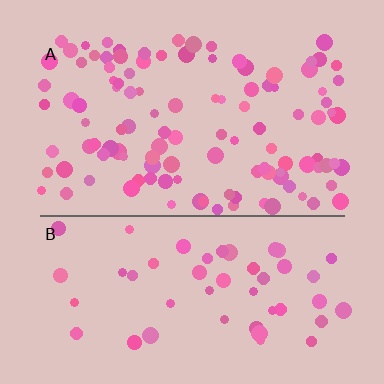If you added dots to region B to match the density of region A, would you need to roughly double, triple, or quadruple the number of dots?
Approximately double.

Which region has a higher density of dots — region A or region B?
A (the top).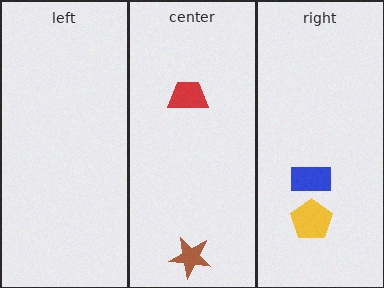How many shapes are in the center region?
2.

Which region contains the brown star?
The center region.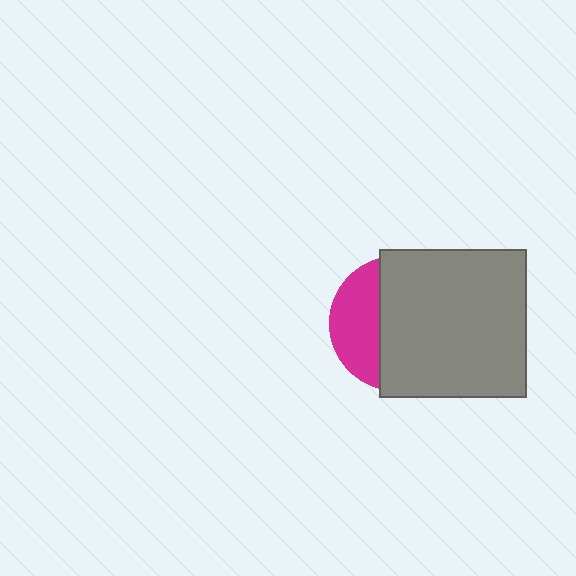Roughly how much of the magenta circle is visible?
A small part of it is visible (roughly 34%).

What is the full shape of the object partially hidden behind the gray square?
The partially hidden object is a magenta circle.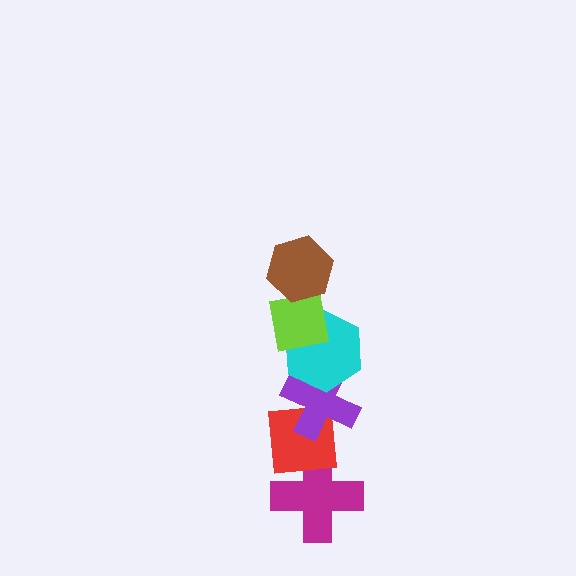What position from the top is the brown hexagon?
The brown hexagon is 1st from the top.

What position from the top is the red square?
The red square is 5th from the top.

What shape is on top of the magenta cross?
The red square is on top of the magenta cross.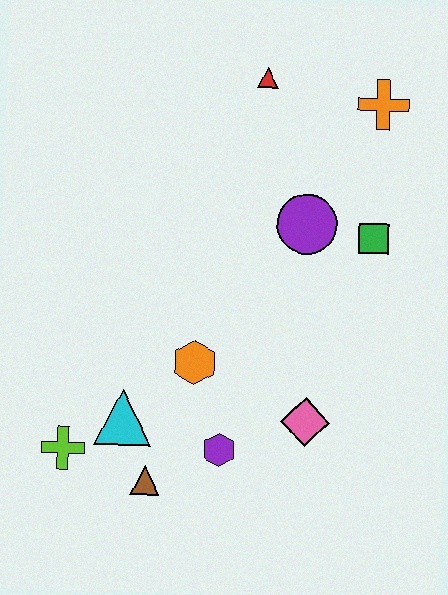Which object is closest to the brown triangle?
The cyan triangle is closest to the brown triangle.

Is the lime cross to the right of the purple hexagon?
No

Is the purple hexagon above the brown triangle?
Yes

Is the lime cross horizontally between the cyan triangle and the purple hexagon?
No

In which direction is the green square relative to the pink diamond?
The green square is above the pink diamond.